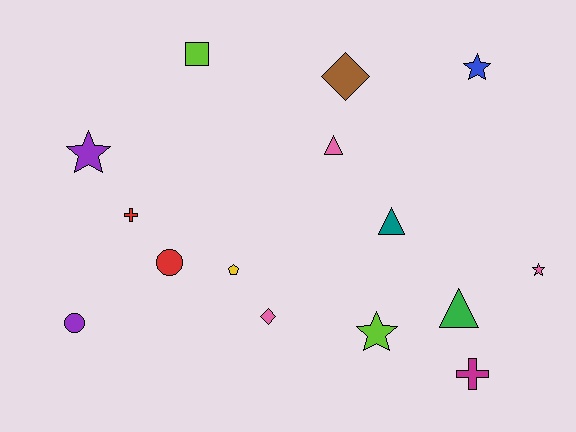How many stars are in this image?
There are 4 stars.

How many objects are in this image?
There are 15 objects.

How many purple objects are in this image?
There are 2 purple objects.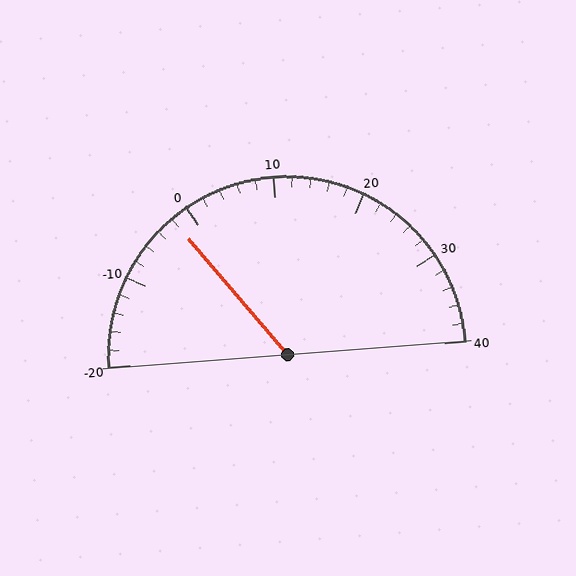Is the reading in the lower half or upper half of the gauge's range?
The reading is in the lower half of the range (-20 to 40).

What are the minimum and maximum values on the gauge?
The gauge ranges from -20 to 40.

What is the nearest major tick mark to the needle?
The nearest major tick mark is 0.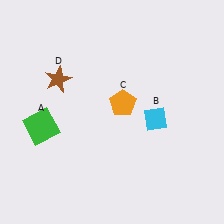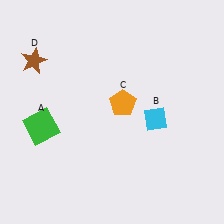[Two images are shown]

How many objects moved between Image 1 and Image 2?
1 object moved between the two images.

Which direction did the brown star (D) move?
The brown star (D) moved left.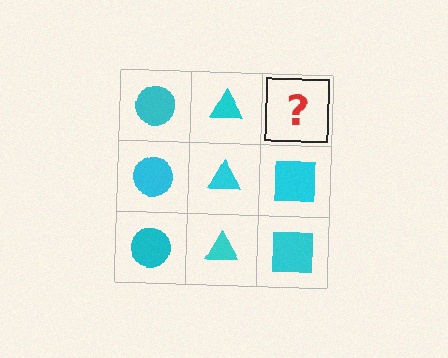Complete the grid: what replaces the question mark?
The question mark should be replaced with a cyan square.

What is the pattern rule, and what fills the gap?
The rule is that each column has a consistent shape. The gap should be filled with a cyan square.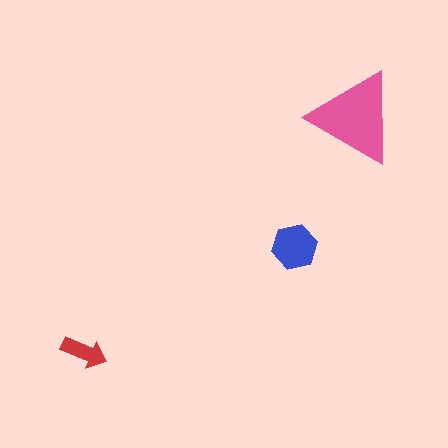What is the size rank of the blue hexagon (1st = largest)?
2nd.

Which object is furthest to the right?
The pink triangle is rightmost.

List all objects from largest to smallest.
The pink triangle, the blue hexagon, the red arrow.